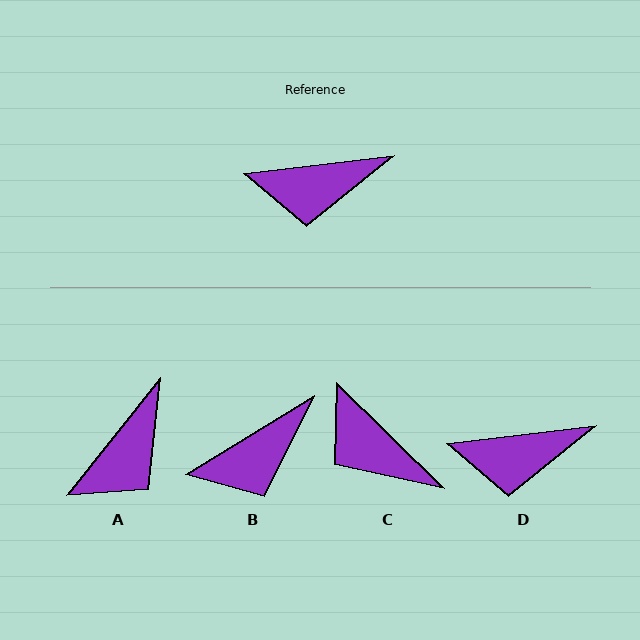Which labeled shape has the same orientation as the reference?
D.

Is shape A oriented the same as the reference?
No, it is off by about 45 degrees.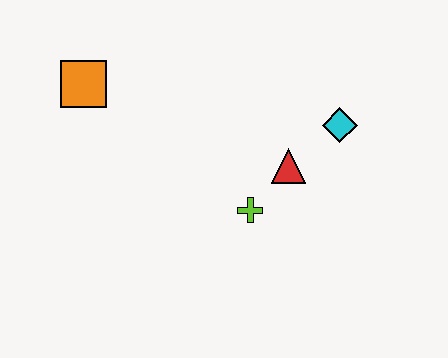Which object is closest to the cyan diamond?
The red triangle is closest to the cyan diamond.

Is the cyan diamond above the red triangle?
Yes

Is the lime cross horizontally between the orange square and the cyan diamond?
Yes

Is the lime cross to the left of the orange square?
No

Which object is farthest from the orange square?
The cyan diamond is farthest from the orange square.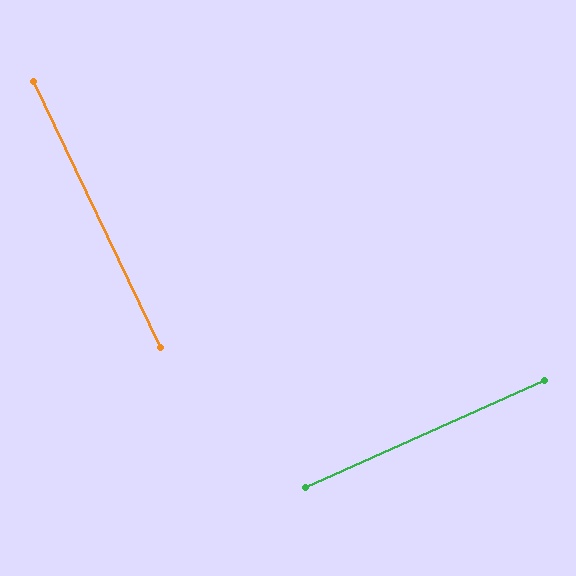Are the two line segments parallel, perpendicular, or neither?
Perpendicular — they meet at approximately 89°.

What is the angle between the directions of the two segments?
Approximately 89 degrees.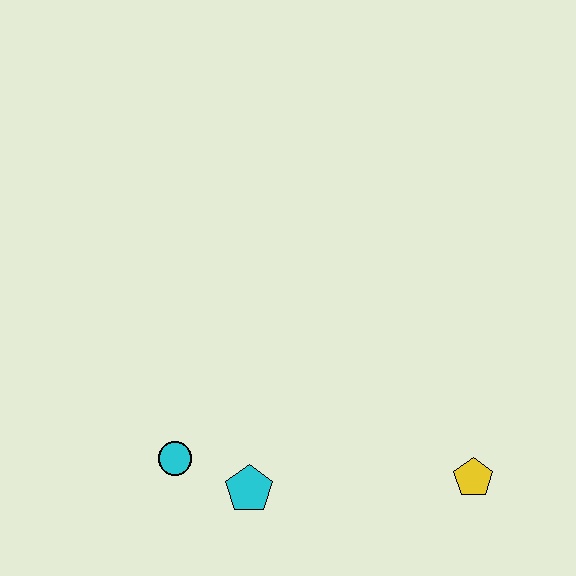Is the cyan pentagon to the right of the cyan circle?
Yes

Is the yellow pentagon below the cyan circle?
Yes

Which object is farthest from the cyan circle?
The yellow pentagon is farthest from the cyan circle.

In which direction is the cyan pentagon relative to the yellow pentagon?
The cyan pentagon is to the left of the yellow pentagon.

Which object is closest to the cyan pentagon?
The cyan circle is closest to the cyan pentagon.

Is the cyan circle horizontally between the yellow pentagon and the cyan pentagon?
No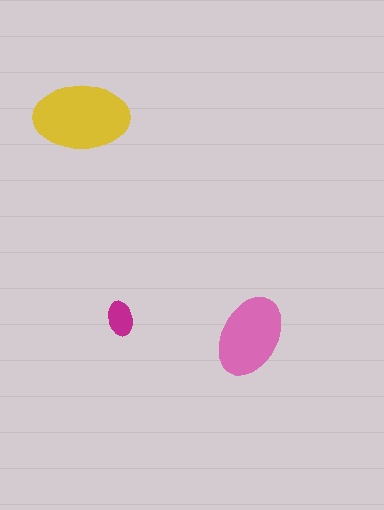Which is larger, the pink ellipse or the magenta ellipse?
The pink one.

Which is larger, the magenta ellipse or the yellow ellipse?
The yellow one.